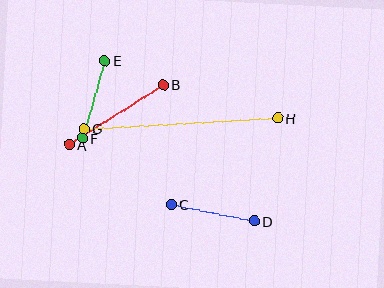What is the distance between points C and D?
The distance is approximately 85 pixels.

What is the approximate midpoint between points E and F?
The midpoint is at approximately (94, 99) pixels.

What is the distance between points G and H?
The distance is approximately 194 pixels.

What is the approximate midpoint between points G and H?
The midpoint is at approximately (181, 123) pixels.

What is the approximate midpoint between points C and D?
The midpoint is at approximately (213, 212) pixels.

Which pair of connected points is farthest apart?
Points G and H are farthest apart.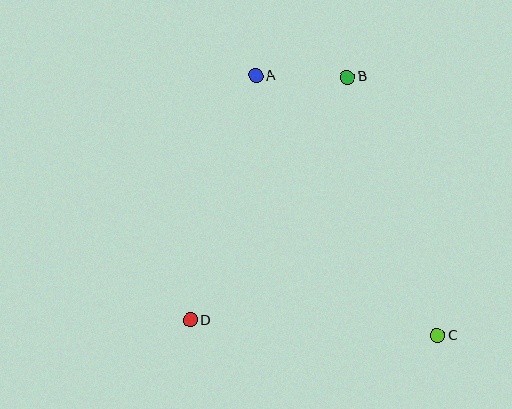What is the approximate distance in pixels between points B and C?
The distance between B and C is approximately 274 pixels.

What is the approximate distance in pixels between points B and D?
The distance between B and D is approximately 289 pixels.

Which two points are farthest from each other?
Points A and C are farthest from each other.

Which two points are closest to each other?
Points A and B are closest to each other.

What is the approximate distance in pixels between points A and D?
The distance between A and D is approximately 253 pixels.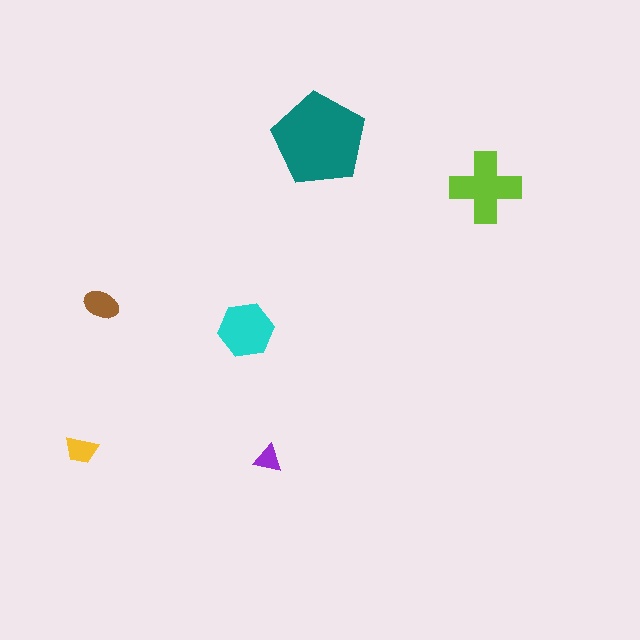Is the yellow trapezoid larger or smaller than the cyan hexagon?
Smaller.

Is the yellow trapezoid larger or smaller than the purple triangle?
Larger.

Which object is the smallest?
The purple triangle.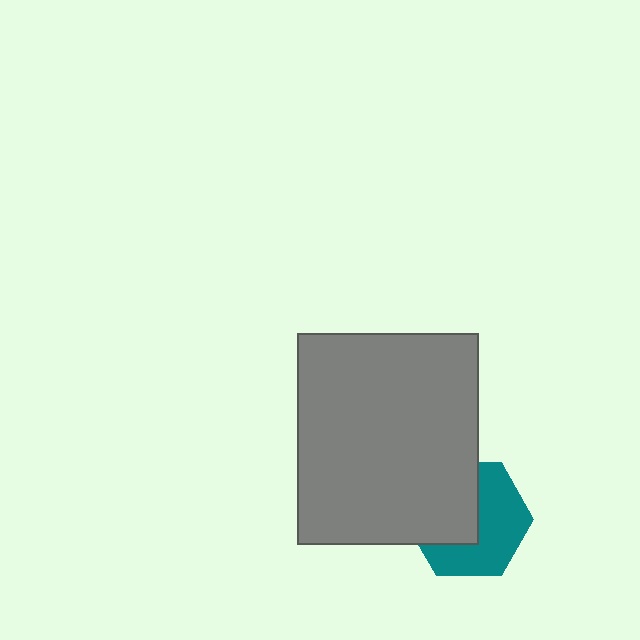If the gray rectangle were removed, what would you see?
You would see the complete teal hexagon.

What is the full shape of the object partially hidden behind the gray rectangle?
The partially hidden object is a teal hexagon.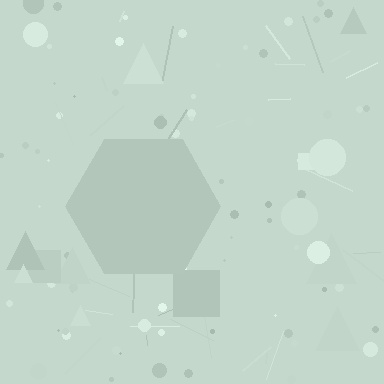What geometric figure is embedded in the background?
A hexagon is embedded in the background.